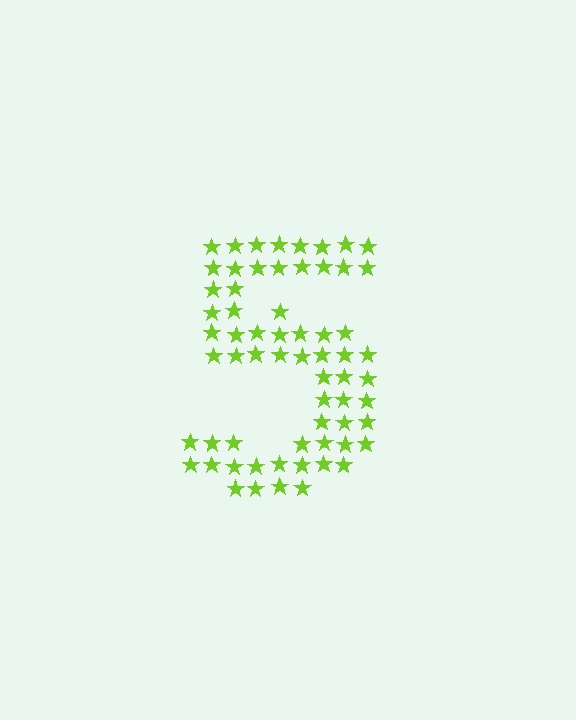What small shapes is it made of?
It is made of small stars.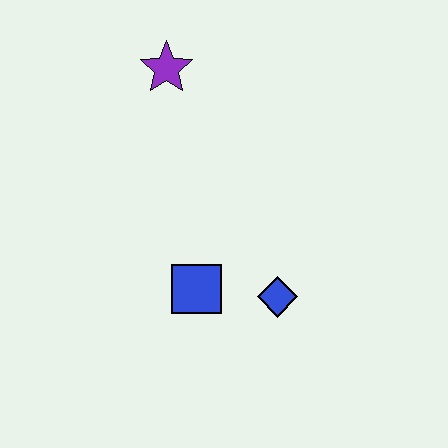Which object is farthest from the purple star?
The blue diamond is farthest from the purple star.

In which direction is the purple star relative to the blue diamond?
The purple star is above the blue diamond.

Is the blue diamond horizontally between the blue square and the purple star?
No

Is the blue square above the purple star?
No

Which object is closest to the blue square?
The blue diamond is closest to the blue square.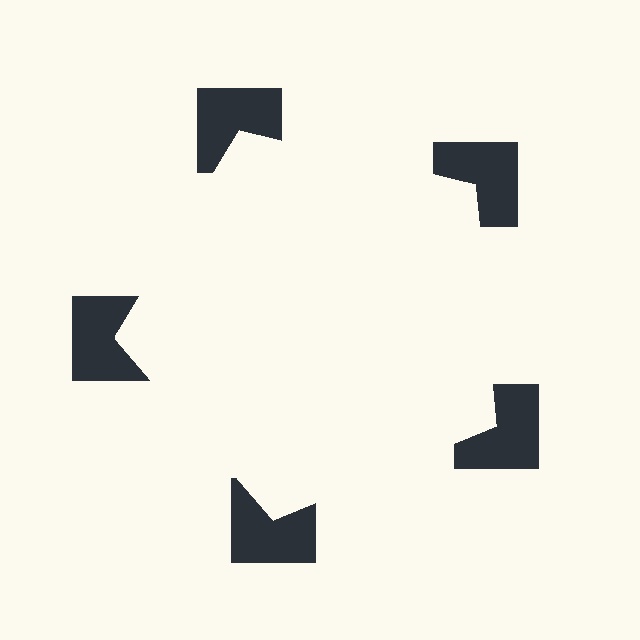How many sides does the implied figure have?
5 sides.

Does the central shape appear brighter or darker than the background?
It typically appears slightly brighter than the background, even though no actual brightness change is drawn.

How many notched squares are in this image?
There are 5 — one at each vertex of the illusory pentagon.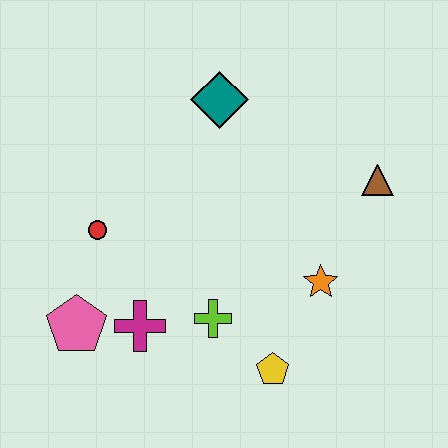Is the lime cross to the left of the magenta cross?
No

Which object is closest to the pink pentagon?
The magenta cross is closest to the pink pentagon.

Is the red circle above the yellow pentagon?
Yes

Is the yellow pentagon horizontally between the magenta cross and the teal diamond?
No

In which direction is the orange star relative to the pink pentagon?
The orange star is to the right of the pink pentagon.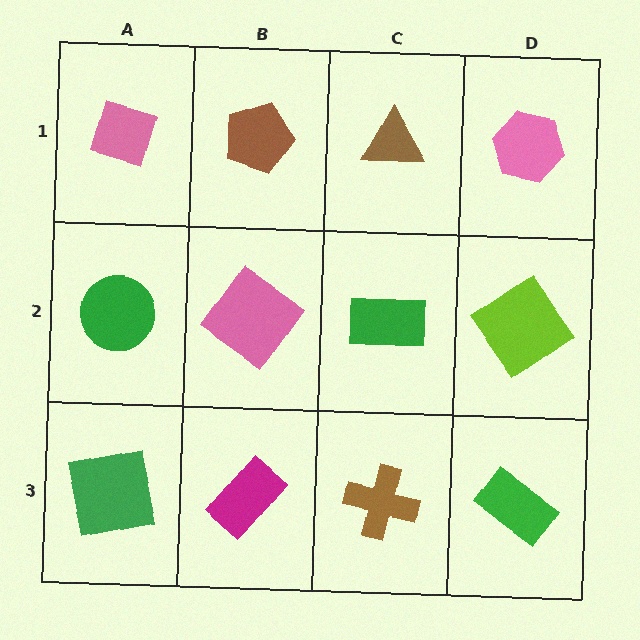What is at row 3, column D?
A green rectangle.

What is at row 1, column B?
A brown pentagon.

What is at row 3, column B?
A magenta rectangle.